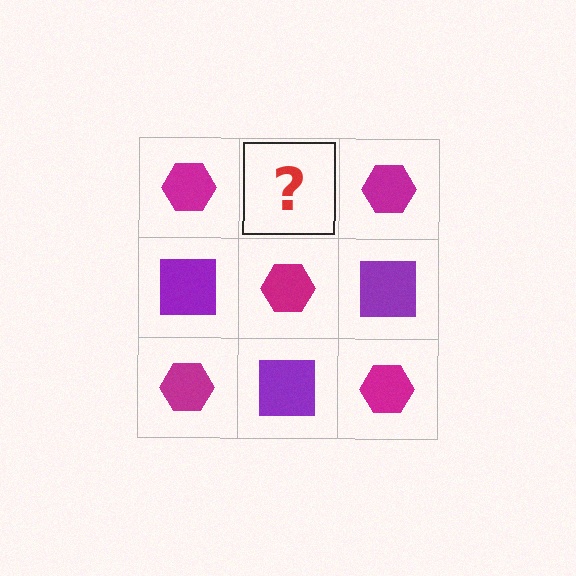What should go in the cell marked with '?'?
The missing cell should contain a purple square.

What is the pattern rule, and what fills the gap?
The rule is that it alternates magenta hexagon and purple square in a checkerboard pattern. The gap should be filled with a purple square.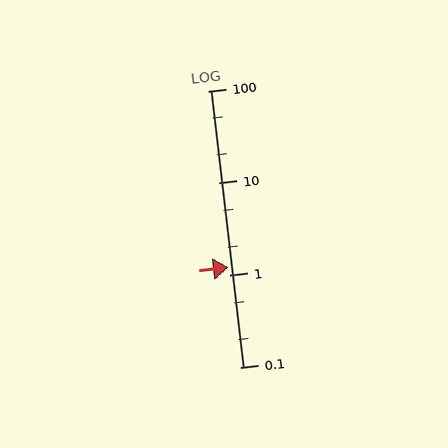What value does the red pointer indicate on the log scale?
The pointer indicates approximately 1.2.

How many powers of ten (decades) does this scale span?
The scale spans 3 decades, from 0.1 to 100.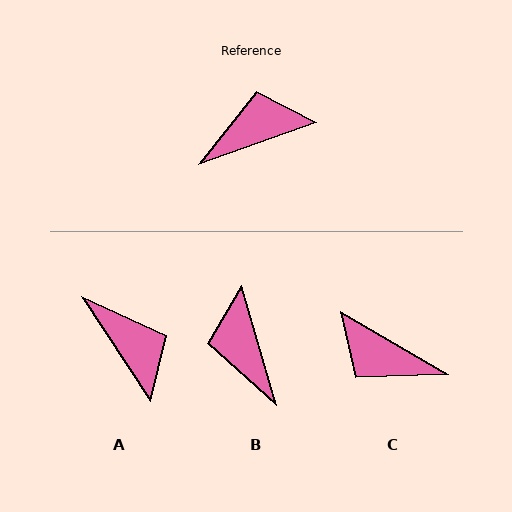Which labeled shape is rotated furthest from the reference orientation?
C, about 130 degrees away.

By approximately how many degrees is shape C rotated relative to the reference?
Approximately 130 degrees counter-clockwise.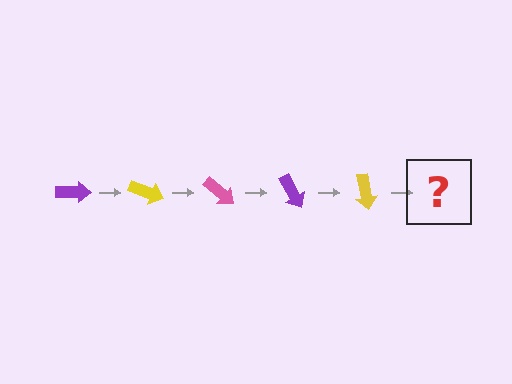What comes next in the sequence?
The next element should be a pink arrow, rotated 100 degrees from the start.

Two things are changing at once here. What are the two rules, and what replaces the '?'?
The two rules are that it rotates 20 degrees each step and the color cycles through purple, yellow, and pink. The '?' should be a pink arrow, rotated 100 degrees from the start.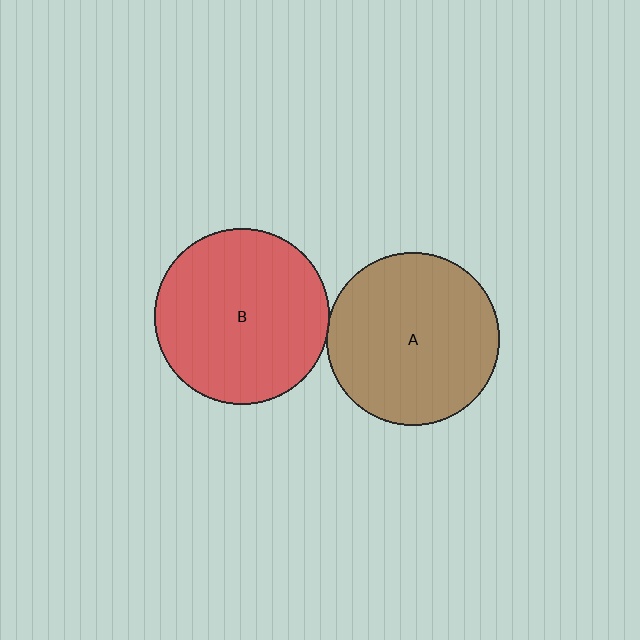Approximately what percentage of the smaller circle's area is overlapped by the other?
Approximately 5%.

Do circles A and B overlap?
Yes.